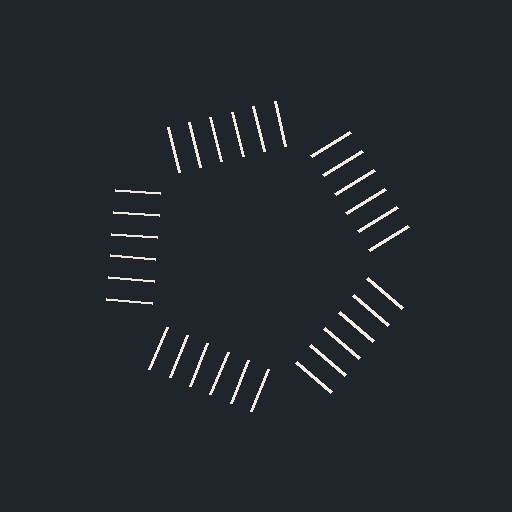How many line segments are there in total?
30 — 6 along each of the 5 edges.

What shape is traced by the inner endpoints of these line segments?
An illusory pentagon — the line segments terminate on its edges but no continuous stroke is drawn.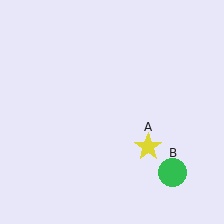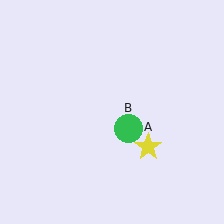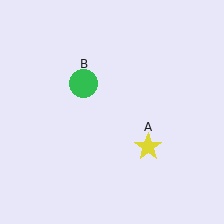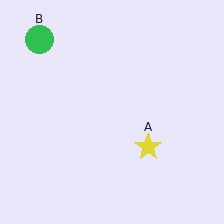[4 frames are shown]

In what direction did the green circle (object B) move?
The green circle (object B) moved up and to the left.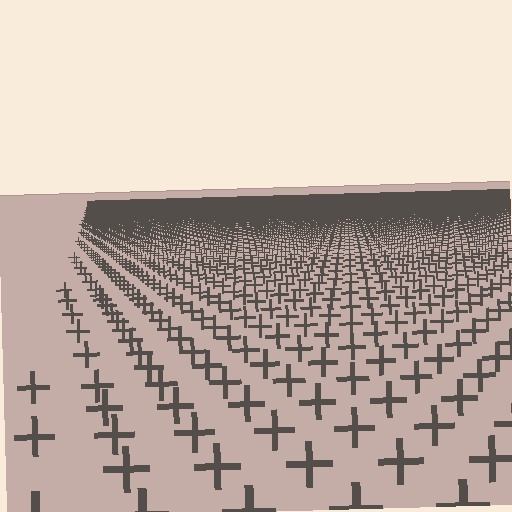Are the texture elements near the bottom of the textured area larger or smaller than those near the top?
Larger. Near the bottom, elements are closer to the viewer and appear at a bigger on-screen size.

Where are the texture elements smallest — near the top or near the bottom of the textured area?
Near the top.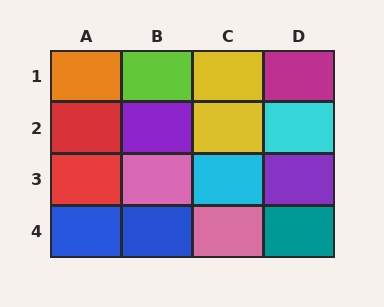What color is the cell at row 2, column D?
Cyan.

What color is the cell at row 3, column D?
Purple.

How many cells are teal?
1 cell is teal.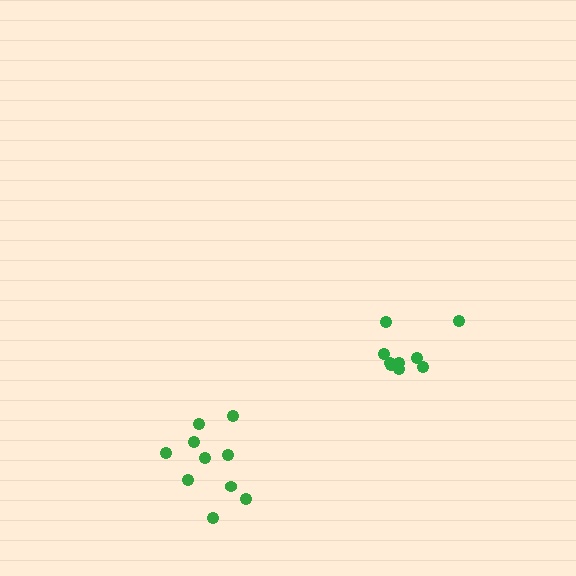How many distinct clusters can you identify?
There are 2 distinct clusters.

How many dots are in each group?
Group 1: 9 dots, Group 2: 10 dots (19 total).